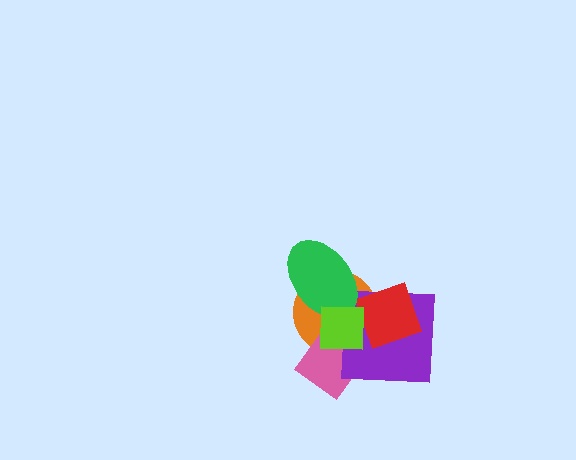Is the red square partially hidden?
Yes, it is partially covered by another shape.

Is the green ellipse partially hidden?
Yes, it is partially covered by another shape.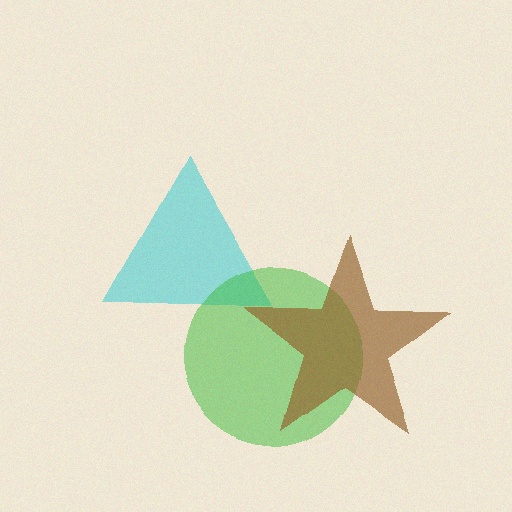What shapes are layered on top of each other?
The layered shapes are: a cyan triangle, a green circle, a brown star.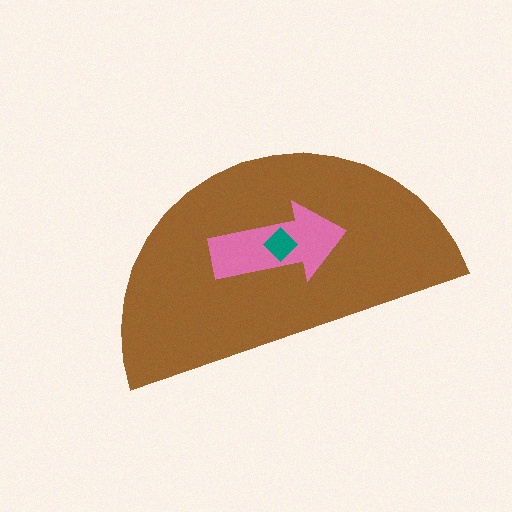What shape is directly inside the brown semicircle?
The pink arrow.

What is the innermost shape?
The teal diamond.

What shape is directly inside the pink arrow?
The teal diamond.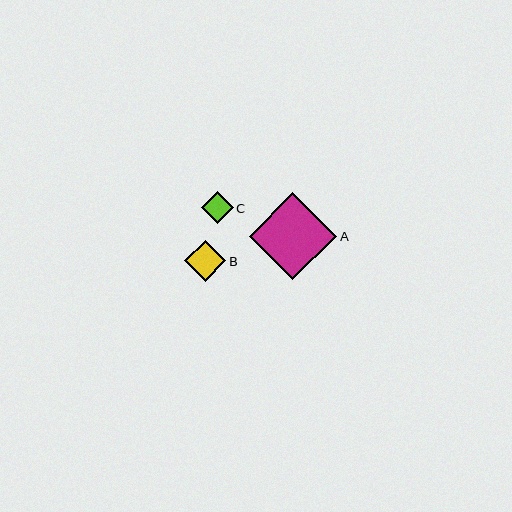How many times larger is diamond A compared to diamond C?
Diamond A is approximately 2.7 times the size of diamond C.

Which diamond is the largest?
Diamond A is the largest with a size of approximately 87 pixels.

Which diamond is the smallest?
Diamond C is the smallest with a size of approximately 32 pixels.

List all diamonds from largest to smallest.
From largest to smallest: A, B, C.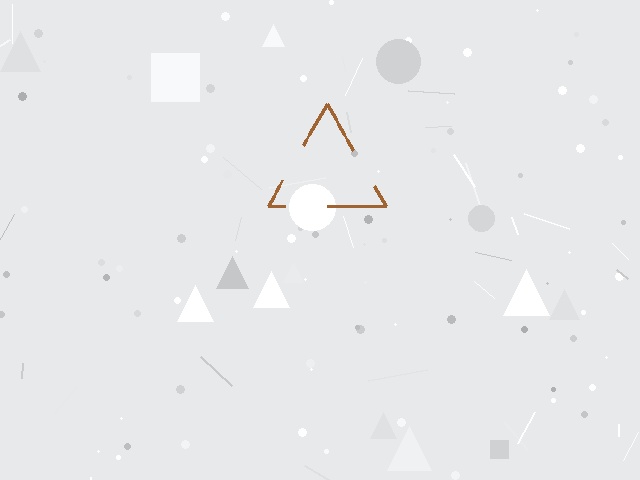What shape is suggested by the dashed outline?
The dashed outline suggests a triangle.